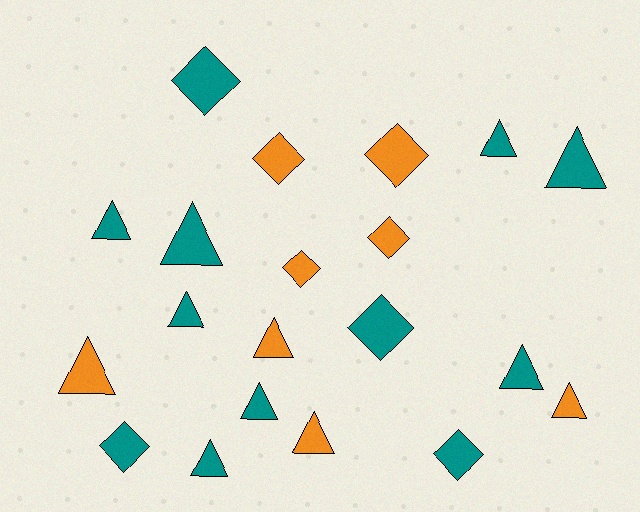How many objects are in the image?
There are 20 objects.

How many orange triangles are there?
There are 4 orange triangles.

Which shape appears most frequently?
Triangle, with 12 objects.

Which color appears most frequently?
Teal, with 12 objects.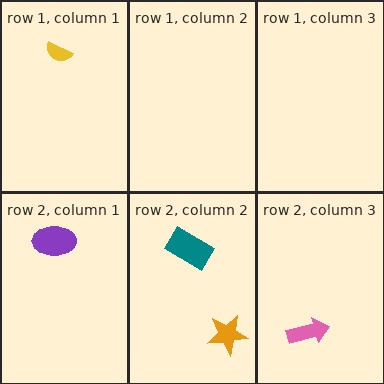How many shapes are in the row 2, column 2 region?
2.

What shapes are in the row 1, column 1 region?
The yellow semicircle.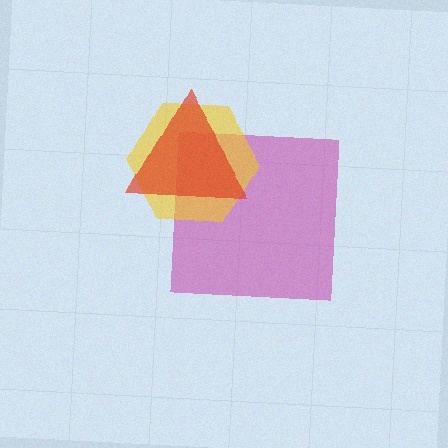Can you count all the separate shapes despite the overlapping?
Yes, there are 3 separate shapes.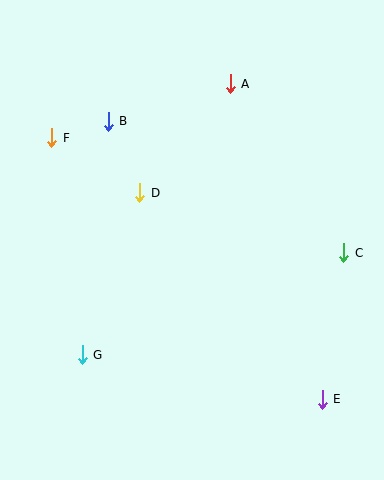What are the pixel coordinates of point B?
Point B is at (108, 121).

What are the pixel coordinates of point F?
Point F is at (52, 138).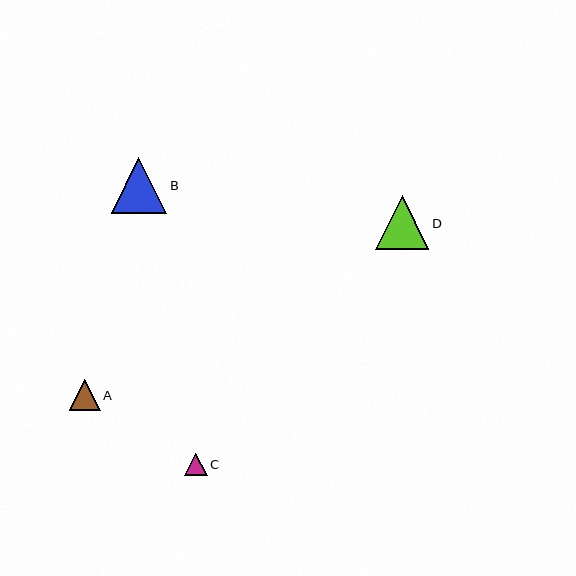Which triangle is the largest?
Triangle B is the largest with a size of approximately 56 pixels.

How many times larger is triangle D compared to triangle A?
Triangle D is approximately 1.7 times the size of triangle A.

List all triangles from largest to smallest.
From largest to smallest: B, D, A, C.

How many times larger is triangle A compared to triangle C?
Triangle A is approximately 1.4 times the size of triangle C.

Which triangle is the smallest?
Triangle C is the smallest with a size of approximately 23 pixels.